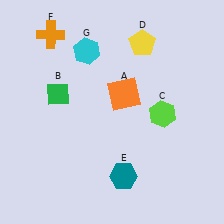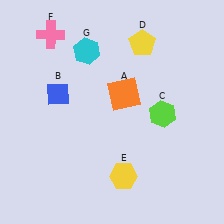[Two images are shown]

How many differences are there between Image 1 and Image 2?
There are 3 differences between the two images.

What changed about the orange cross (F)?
In Image 1, F is orange. In Image 2, it changed to pink.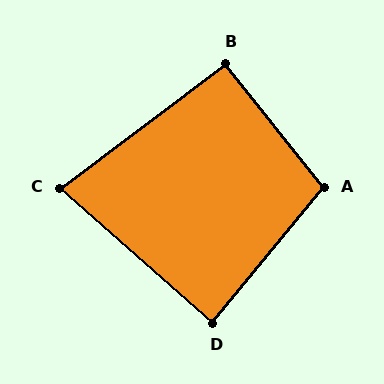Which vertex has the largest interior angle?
A, at approximately 102 degrees.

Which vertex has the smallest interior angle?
C, at approximately 78 degrees.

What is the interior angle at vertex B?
Approximately 92 degrees (approximately right).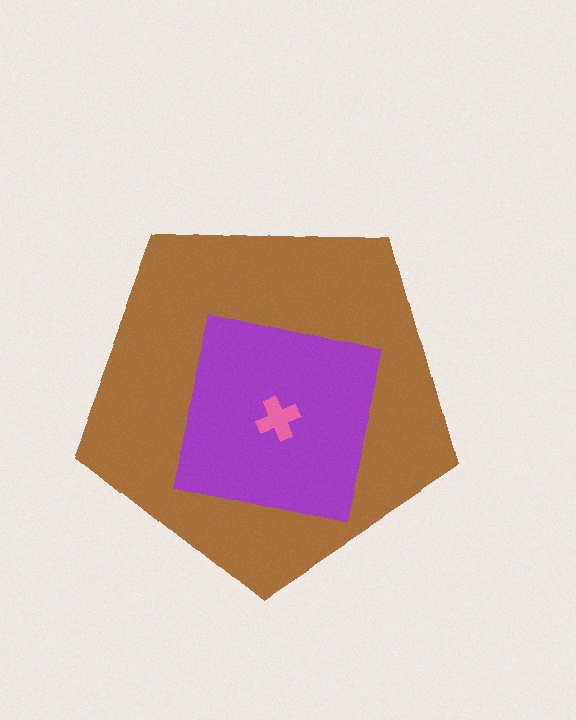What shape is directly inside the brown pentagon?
The purple square.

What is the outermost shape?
The brown pentagon.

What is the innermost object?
The pink cross.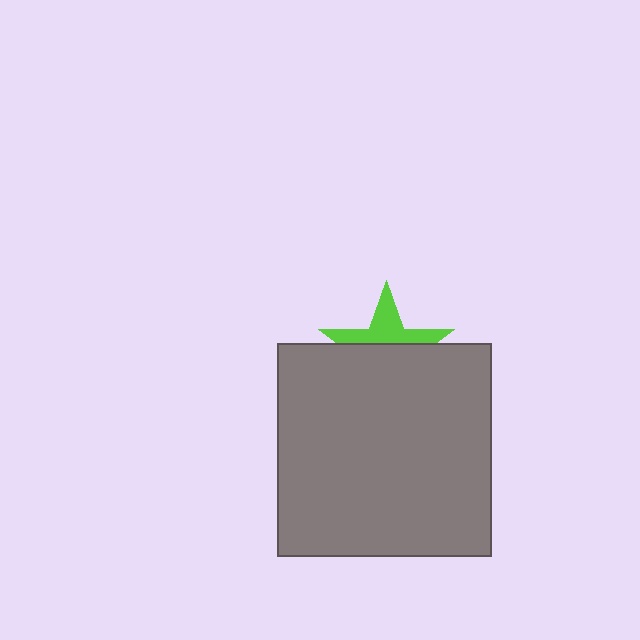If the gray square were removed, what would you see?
You would see the complete lime star.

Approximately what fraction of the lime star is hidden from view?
Roughly 58% of the lime star is hidden behind the gray square.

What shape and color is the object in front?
The object in front is a gray square.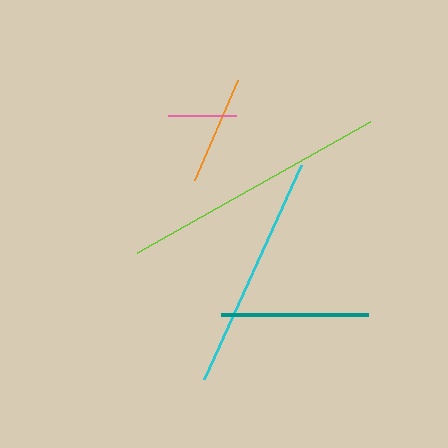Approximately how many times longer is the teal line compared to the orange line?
The teal line is approximately 1.3 times the length of the orange line.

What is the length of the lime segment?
The lime segment is approximately 268 pixels long.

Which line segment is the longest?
The lime line is the longest at approximately 268 pixels.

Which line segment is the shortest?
The pink line is the shortest at approximately 68 pixels.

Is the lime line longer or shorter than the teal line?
The lime line is longer than the teal line.